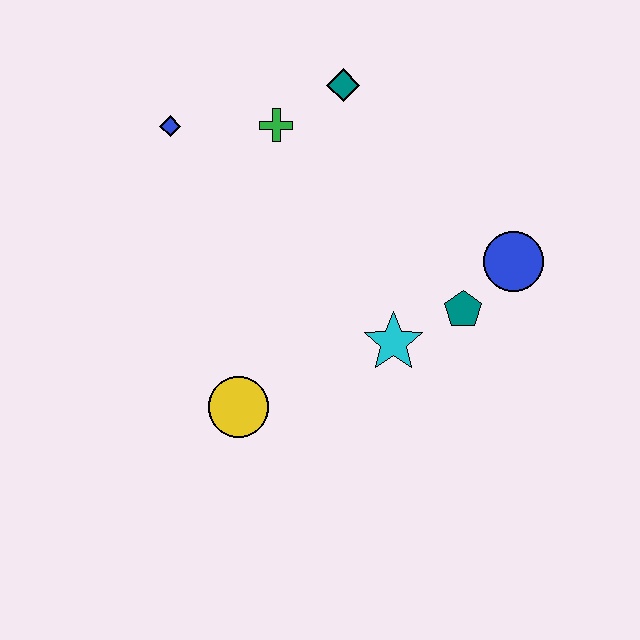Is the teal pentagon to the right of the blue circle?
No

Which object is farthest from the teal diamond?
The yellow circle is farthest from the teal diamond.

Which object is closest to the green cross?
The teal diamond is closest to the green cross.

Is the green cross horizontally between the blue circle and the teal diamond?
No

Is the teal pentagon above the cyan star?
Yes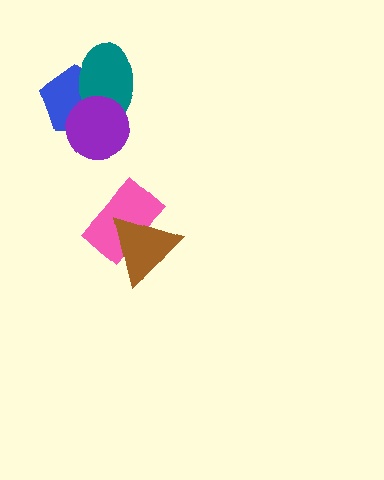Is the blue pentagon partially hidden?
Yes, it is partially covered by another shape.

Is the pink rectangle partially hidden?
Yes, it is partially covered by another shape.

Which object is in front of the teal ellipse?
The purple circle is in front of the teal ellipse.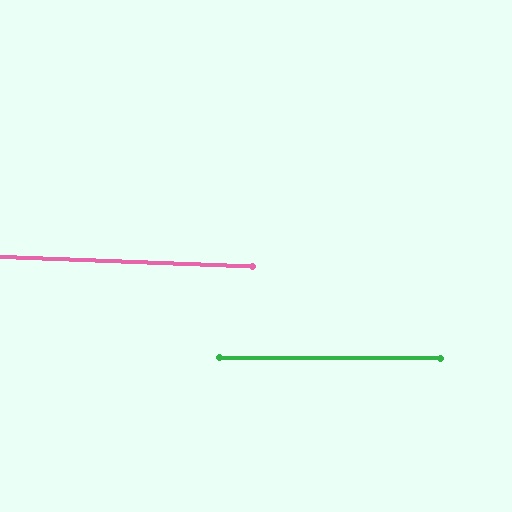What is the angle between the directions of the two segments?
Approximately 2 degrees.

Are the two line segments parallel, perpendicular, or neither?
Parallel — their directions differ by only 1.7°.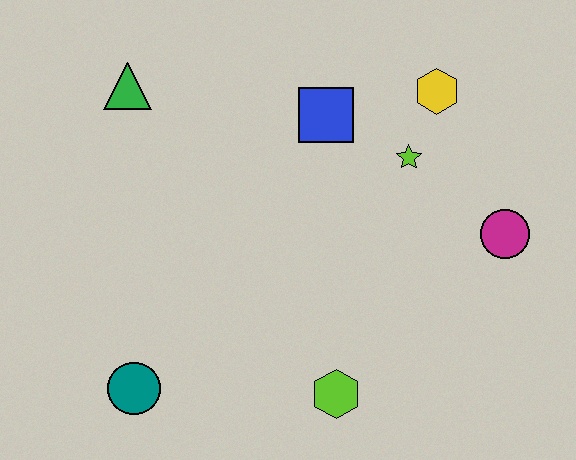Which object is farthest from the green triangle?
The magenta circle is farthest from the green triangle.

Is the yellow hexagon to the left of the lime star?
No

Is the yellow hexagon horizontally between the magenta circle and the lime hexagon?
Yes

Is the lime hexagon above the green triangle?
No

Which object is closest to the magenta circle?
The lime star is closest to the magenta circle.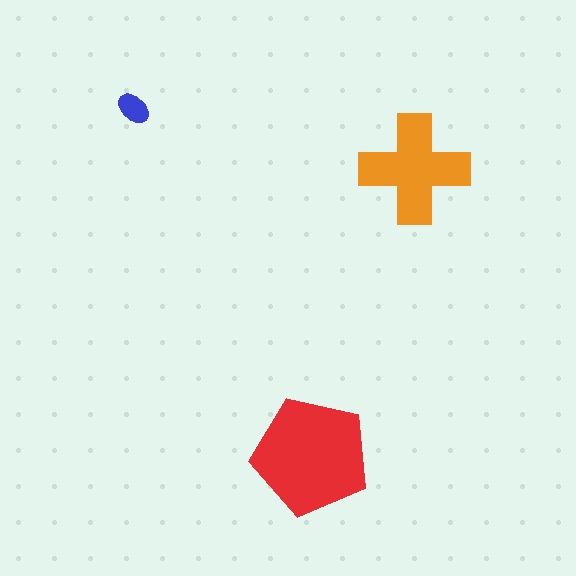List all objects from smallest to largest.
The blue ellipse, the orange cross, the red pentagon.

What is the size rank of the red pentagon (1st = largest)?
1st.